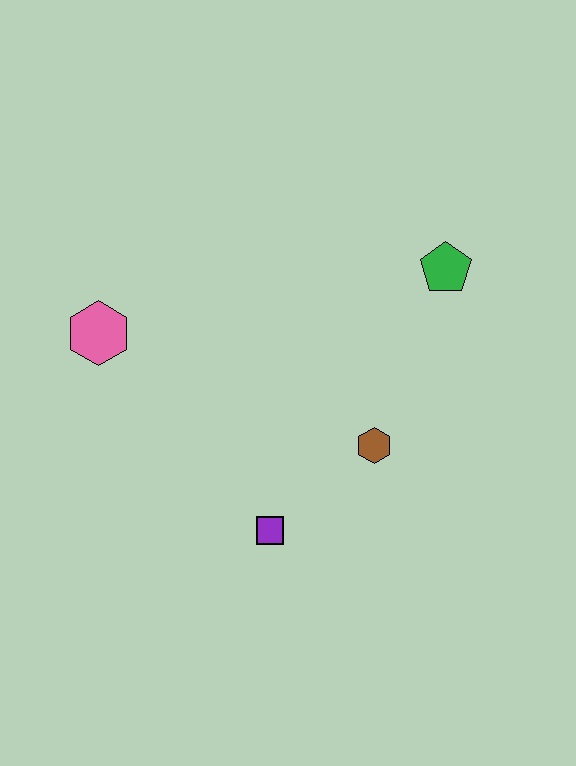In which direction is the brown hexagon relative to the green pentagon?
The brown hexagon is below the green pentagon.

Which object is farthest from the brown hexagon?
The pink hexagon is farthest from the brown hexagon.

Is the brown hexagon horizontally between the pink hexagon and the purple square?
No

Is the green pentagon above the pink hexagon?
Yes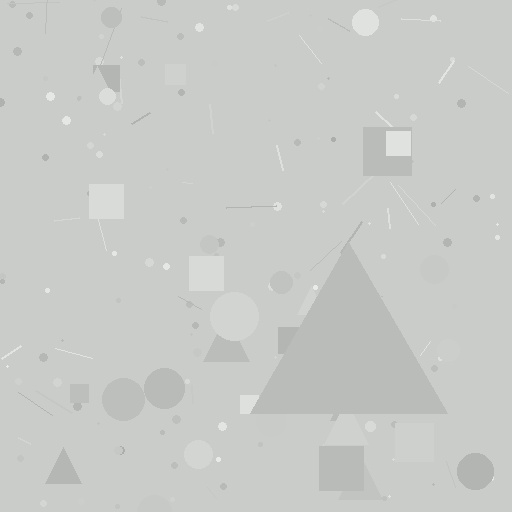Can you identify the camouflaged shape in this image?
The camouflaged shape is a triangle.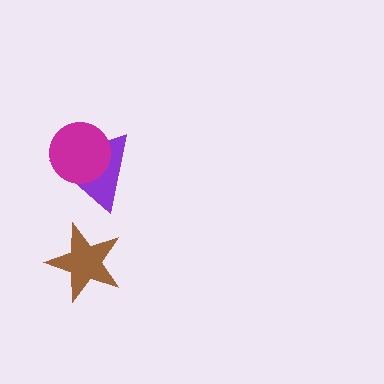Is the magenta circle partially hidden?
No, no other shape covers it.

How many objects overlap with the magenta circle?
1 object overlaps with the magenta circle.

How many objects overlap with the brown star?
0 objects overlap with the brown star.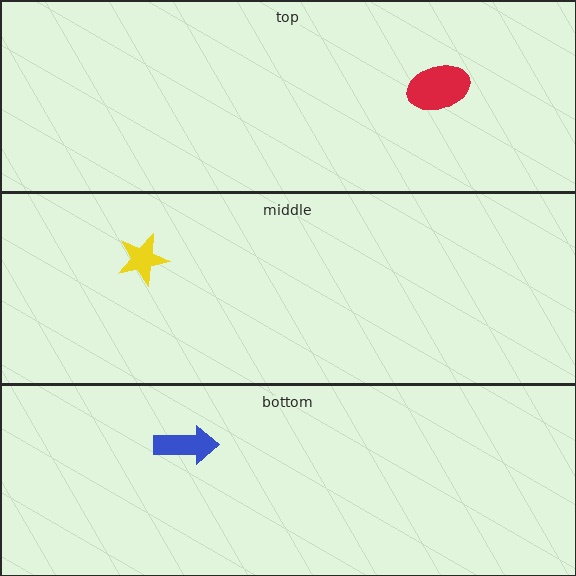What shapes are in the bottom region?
The blue arrow.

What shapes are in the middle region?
The yellow star.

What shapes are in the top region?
The red ellipse.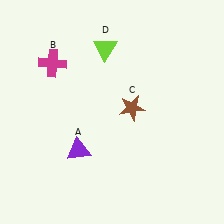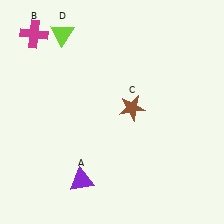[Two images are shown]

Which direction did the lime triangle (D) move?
The lime triangle (D) moved left.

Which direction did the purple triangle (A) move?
The purple triangle (A) moved down.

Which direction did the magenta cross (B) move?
The magenta cross (B) moved up.